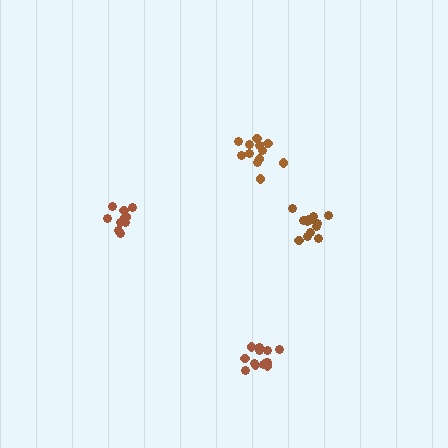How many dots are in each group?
Group 1: 12 dots, Group 2: 11 dots, Group 3: 13 dots, Group 4: 13 dots (49 total).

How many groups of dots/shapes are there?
There are 4 groups.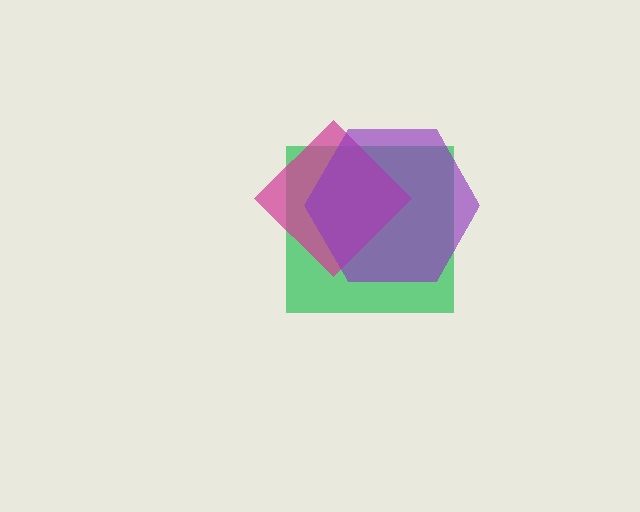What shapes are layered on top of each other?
The layered shapes are: a green square, a magenta diamond, a purple hexagon.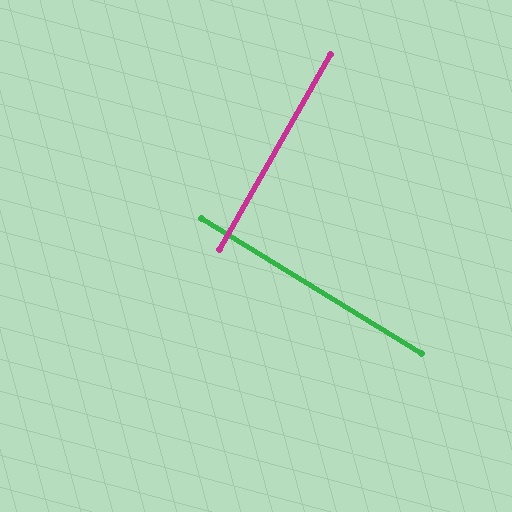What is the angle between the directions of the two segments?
Approximately 88 degrees.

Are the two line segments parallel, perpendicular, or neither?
Perpendicular — they meet at approximately 88°.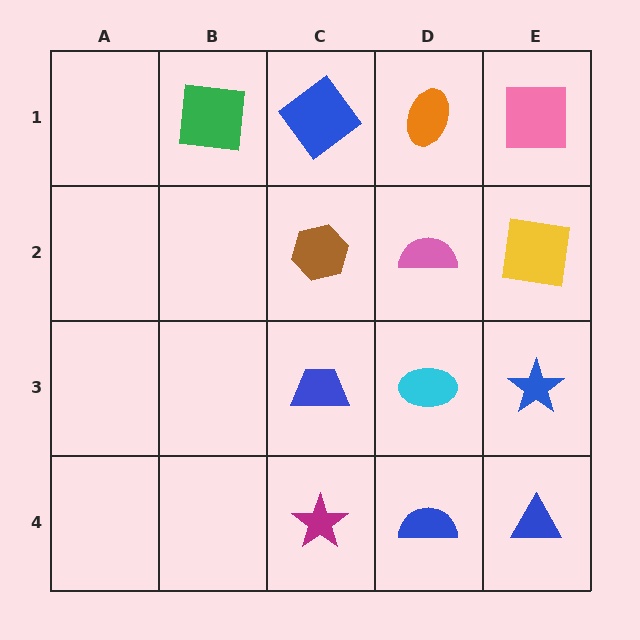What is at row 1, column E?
A pink square.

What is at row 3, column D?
A cyan ellipse.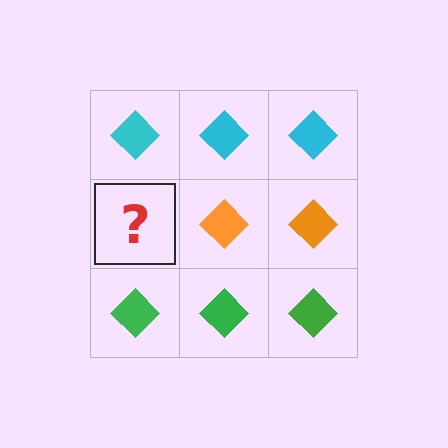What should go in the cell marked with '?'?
The missing cell should contain an orange diamond.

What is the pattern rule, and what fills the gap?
The rule is that each row has a consistent color. The gap should be filled with an orange diamond.